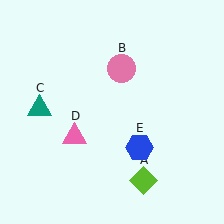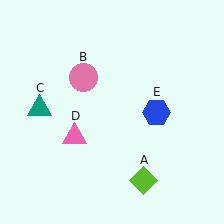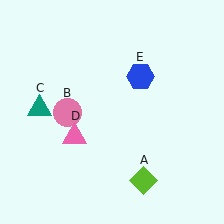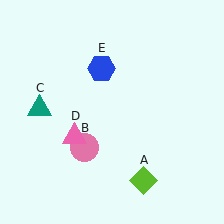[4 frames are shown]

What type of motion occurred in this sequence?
The pink circle (object B), blue hexagon (object E) rotated counterclockwise around the center of the scene.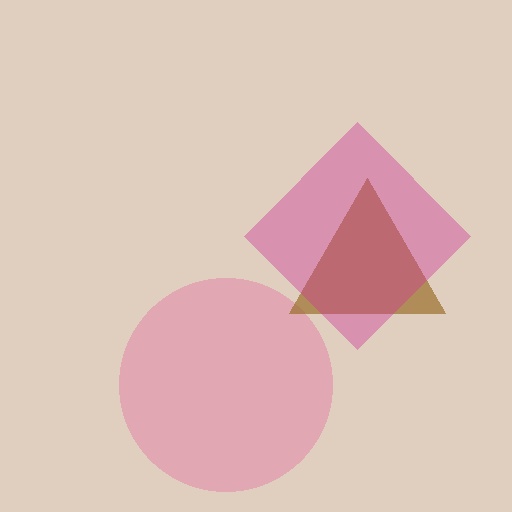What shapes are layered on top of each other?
The layered shapes are: a pink circle, a brown triangle, a magenta diamond.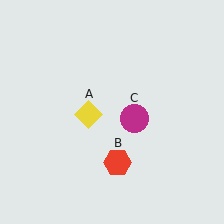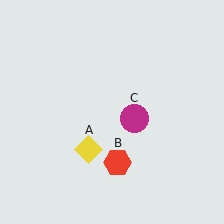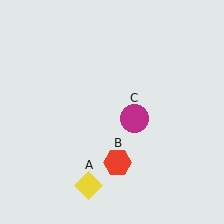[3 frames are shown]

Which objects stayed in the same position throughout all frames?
Red hexagon (object B) and magenta circle (object C) remained stationary.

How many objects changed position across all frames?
1 object changed position: yellow diamond (object A).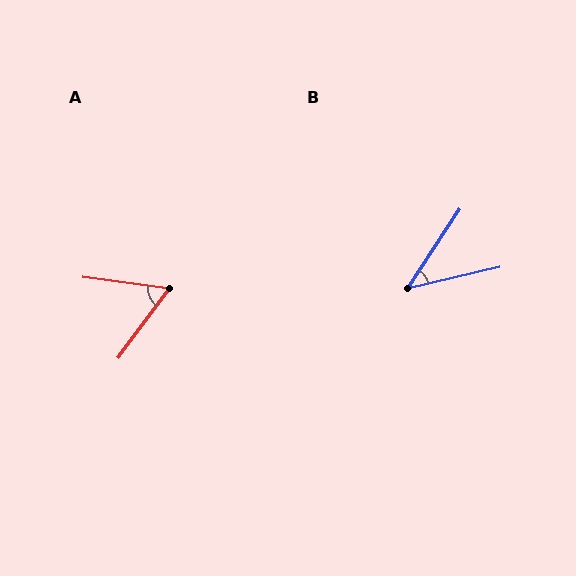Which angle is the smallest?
B, at approximately 43 degrees.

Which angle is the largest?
A, at approximately 61 degrees.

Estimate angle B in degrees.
Approximately 43 degrees.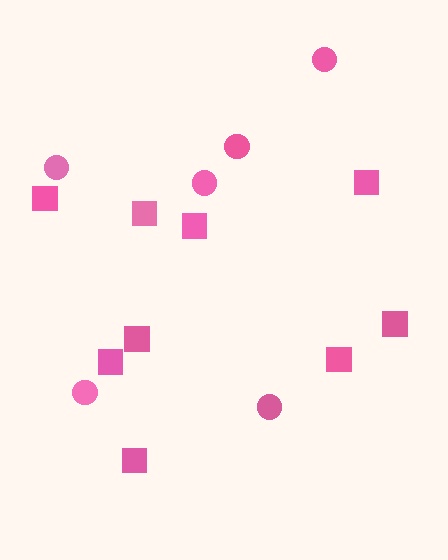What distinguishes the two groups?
There are 2 groups: one group of squares (9) and one group of circles (6).